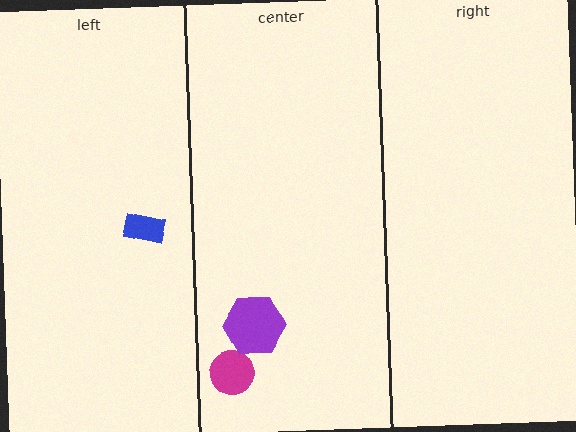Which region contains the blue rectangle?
The left region.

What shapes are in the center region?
The magenta circle, the purple hexagon.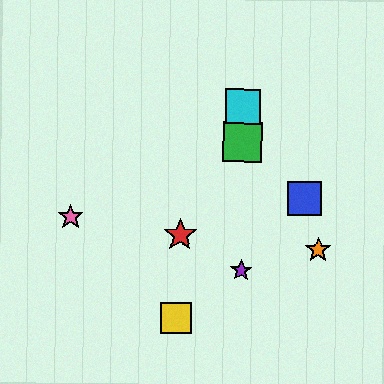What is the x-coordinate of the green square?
The green square is at x≈243.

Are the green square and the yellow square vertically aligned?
No, the green square is at x≈243 and the yellow square is at x≈176.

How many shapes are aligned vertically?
3 shapes (the green square, the purple star, the cyan square) are aligned vertically.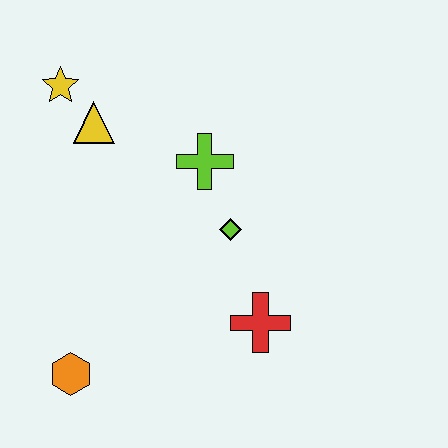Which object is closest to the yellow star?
The yellow triangle is closest to the yellow star.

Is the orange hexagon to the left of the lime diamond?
Yes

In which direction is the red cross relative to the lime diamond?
The red cross is below the lime diamond.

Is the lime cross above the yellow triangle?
No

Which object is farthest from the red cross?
The yellow star is farthest from the red cross.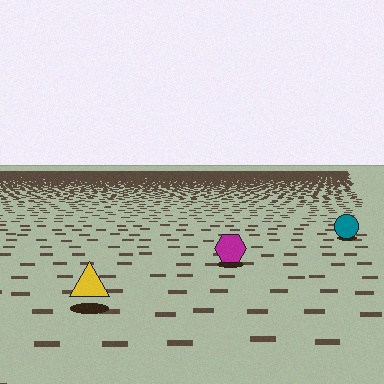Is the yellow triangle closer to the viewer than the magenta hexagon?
Yes. The yellow triangle is closer — you can tell from the texture gradient: the ground texture is coarser near it.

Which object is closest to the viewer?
The yellow triangle is closest. The texture marks near it are larger and more spread out.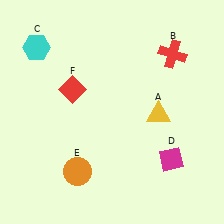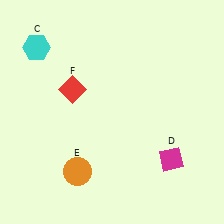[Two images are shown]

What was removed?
The red cross (B), the yellow triangle (A) were removed in Image 2.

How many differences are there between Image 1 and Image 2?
There are 2 differences between the two images.